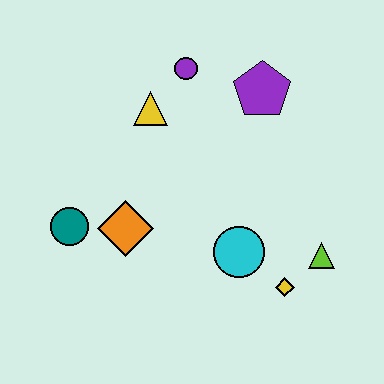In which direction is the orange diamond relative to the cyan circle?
The orange diamond is to the left of the cyan circle.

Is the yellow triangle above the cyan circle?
Yes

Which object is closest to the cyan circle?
The yellow diamond is closest to the cyan circle.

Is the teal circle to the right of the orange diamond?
No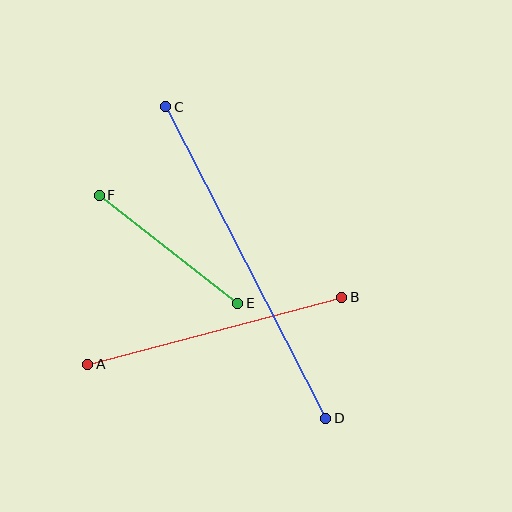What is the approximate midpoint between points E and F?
The midpoint is at approximately (168, 249) pixels.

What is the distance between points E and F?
The distance is approximately 175 pixels.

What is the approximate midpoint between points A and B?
The midpoint is at approximately (215, 331) pixels.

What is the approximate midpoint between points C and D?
The midpoint is at approximately (246, 263) pixels.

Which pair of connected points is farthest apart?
Points C and D are farthest apart.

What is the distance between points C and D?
The distance is approximately 350 pixels.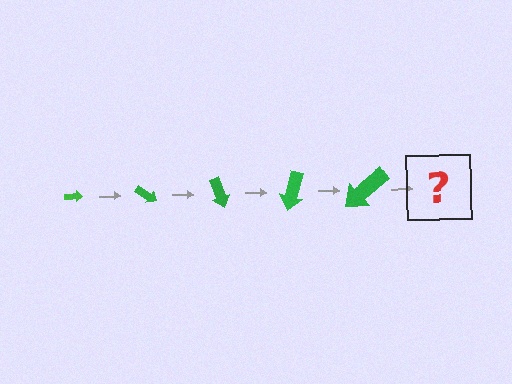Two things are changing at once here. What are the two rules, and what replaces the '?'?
The two rules are that the arrow grows larger each step and it rotates 35 degrees each step. The '?' should be an arrow, larger than the previous one and rotated 175 degrees from the start.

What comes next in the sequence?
The next element should be an arrow, larger than the previous one and rotated 175 degrees from the start.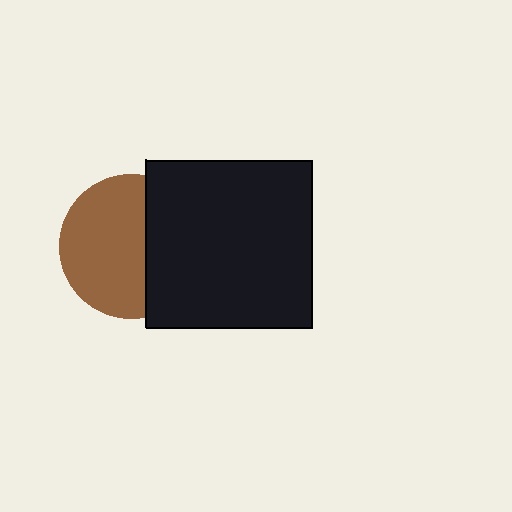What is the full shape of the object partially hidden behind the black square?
The partially hidden object is a brown circle.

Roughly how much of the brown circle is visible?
About half of it is visible (roughly 62%).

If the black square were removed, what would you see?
You would see the complete brown circle.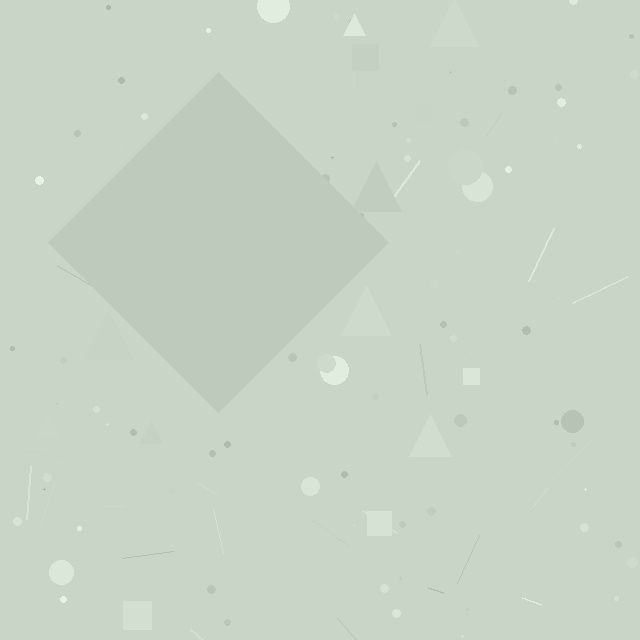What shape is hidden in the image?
A diamond is hidden in the image.